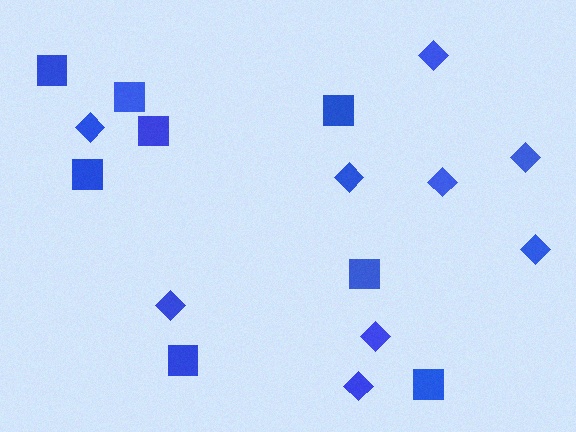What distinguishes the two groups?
There are 2 groups: one group of diamonds (9) and one group of squares (8).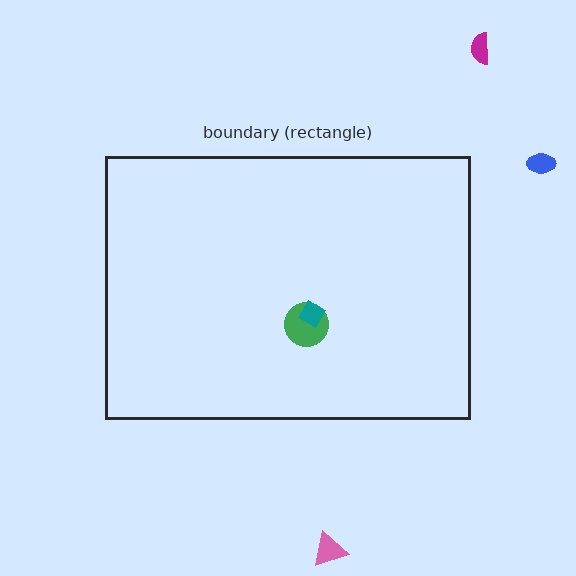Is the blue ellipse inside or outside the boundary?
Outside.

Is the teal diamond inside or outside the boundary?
Inside.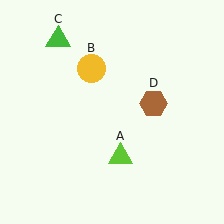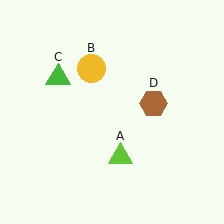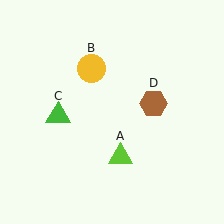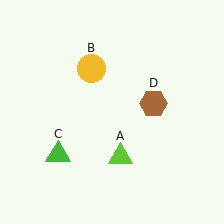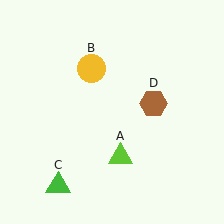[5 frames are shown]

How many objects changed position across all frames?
1 object changed position: green triangle (object C).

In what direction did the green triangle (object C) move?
The green triangle (object C) moved down.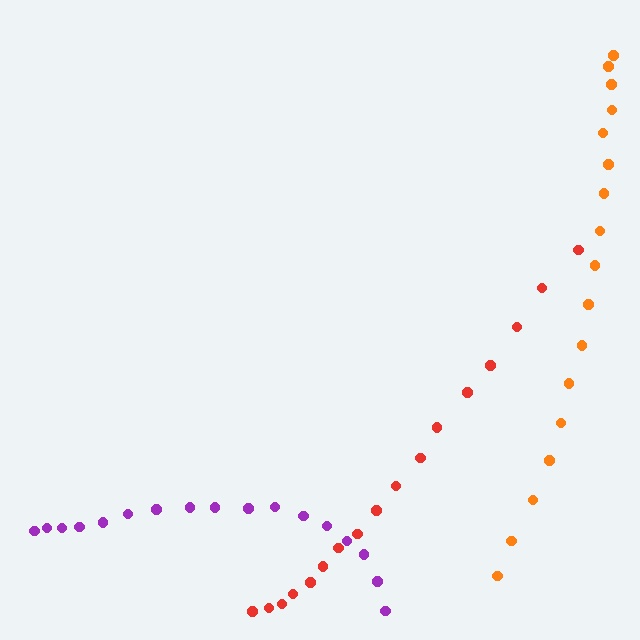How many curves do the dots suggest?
There are 3 distinct paths.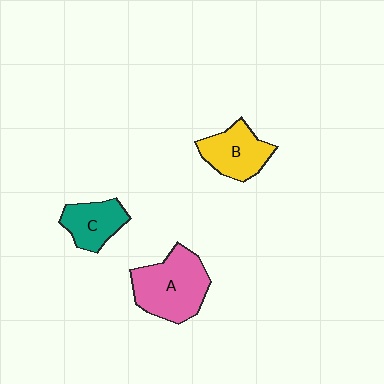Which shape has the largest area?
Shape A (pink).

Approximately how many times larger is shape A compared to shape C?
Approximately 1.7 times.